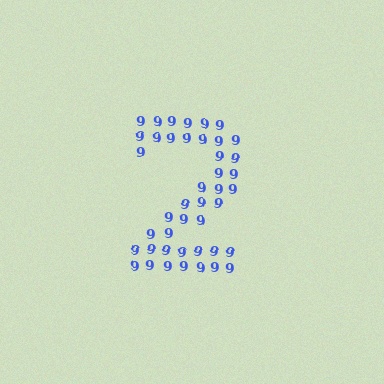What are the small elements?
The small elements are digit 9's.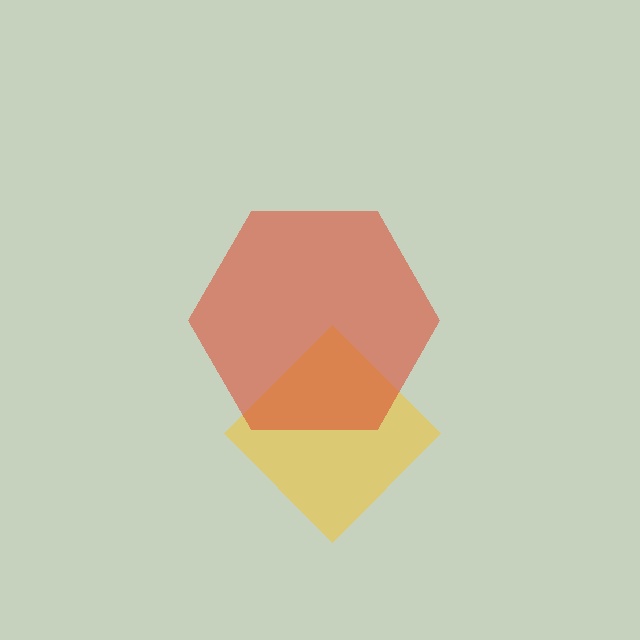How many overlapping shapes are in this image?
There are 2 overlapping shapes in the image.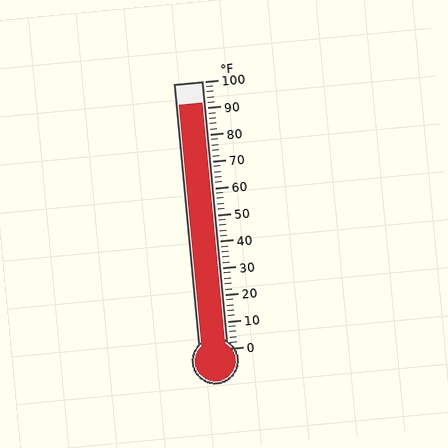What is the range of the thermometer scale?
The thermometer scale ranges from 0°F to 100°F.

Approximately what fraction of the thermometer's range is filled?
The thermometer is filled to approximately 90% of its range.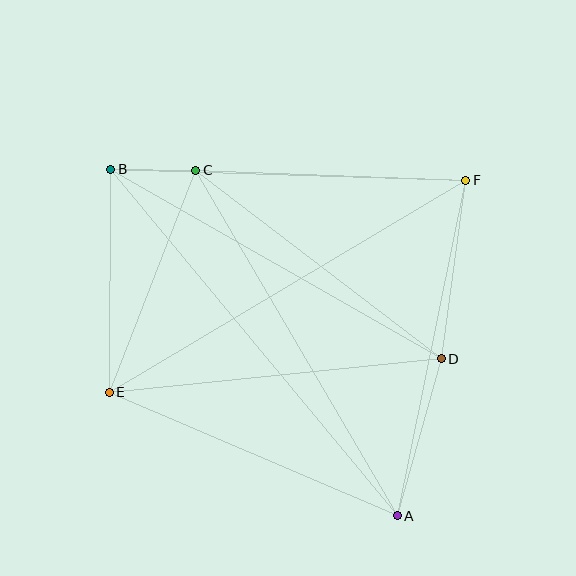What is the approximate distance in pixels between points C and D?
The distance between C and D is approximately 310 pixels.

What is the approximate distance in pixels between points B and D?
The distance between B and D is approximately 381 pixels.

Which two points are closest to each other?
Points B and C are closest to each other.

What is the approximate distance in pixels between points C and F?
The distance between C and F is approximately 270 pixels.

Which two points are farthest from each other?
Points A and B are farthest from each other.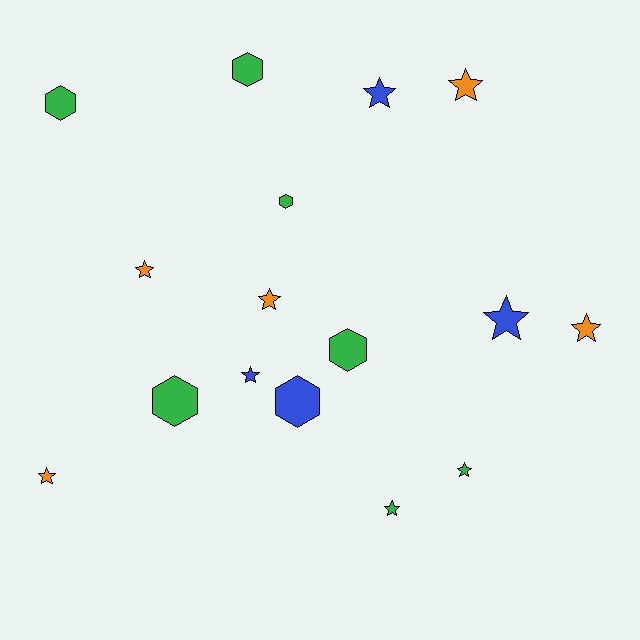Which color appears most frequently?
Green, with 7 objects.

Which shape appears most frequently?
Star, with 10 objects.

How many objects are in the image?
There are 16 objects.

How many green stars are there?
There are 2 green stars.